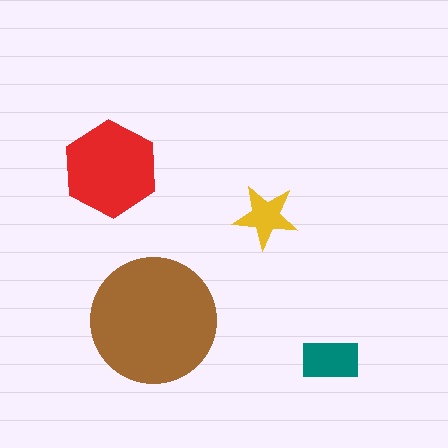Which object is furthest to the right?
The teal rectangle is rightmost.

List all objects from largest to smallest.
The brown circle, the red hexagon, the teal rectangle, the yellow star.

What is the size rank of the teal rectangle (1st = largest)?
3rd.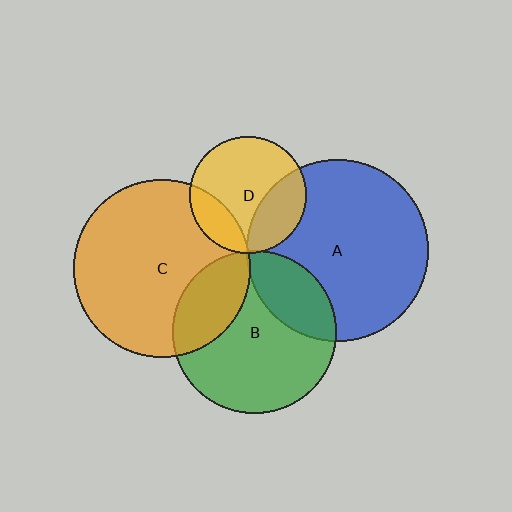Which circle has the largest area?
Circle A (blue).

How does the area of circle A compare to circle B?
Approximately 1.2 times.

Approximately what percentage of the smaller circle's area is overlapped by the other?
Approximately 25%.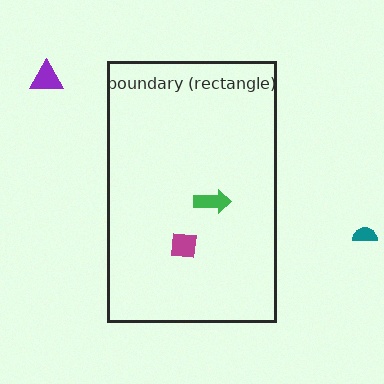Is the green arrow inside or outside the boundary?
Inside.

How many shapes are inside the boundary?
2 inside, 2 outside.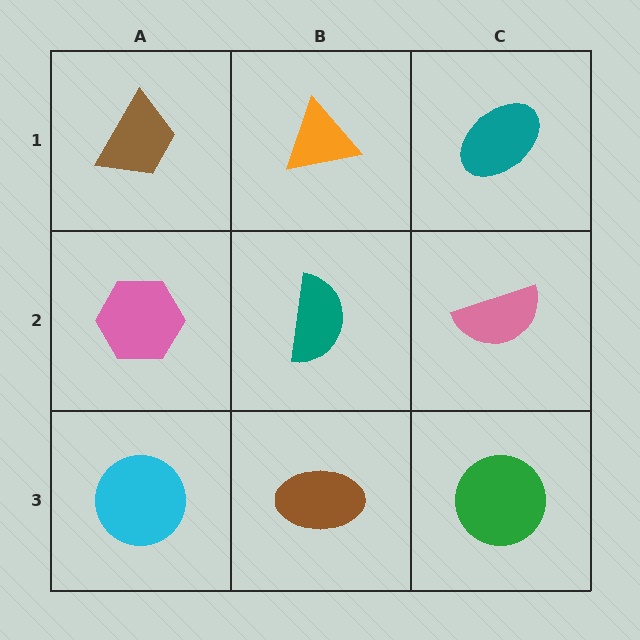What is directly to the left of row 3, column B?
A cyan circle.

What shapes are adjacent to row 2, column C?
A teal ellipse (row 1, column C), a green circle (row 3, column C), a teal semicircle (row 2, column B).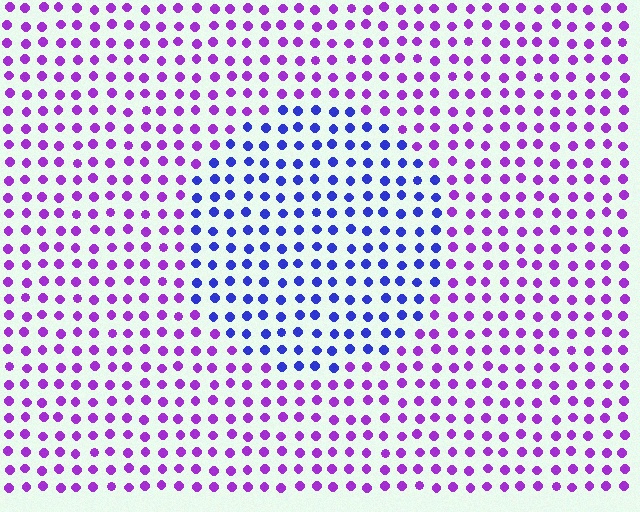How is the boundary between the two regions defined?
The boundary is defined purely by a slight shift in hue (about 47 degrees). Spacing, size, and orientation are identical on both sides.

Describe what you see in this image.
The image is filled with small purple elements in a uniform arrangement. A circle-shaped region is visible where the elements are tinted to a slightly different hue, forming a subtle color boundary.